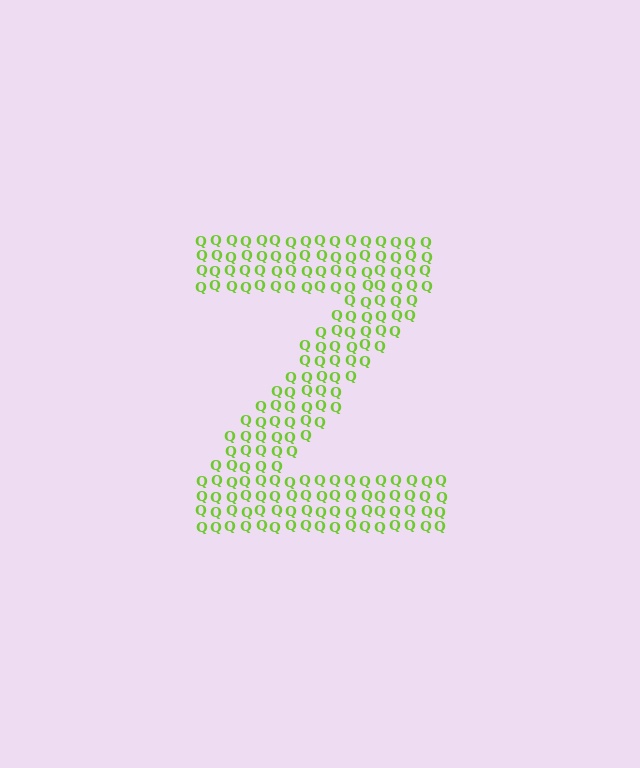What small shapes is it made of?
It is made of small letter Q's.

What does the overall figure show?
The overall figure shows the letter Z.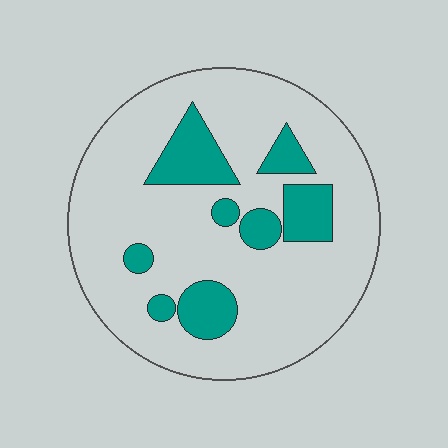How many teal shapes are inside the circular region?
8.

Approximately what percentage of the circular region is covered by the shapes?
Approximately 20%.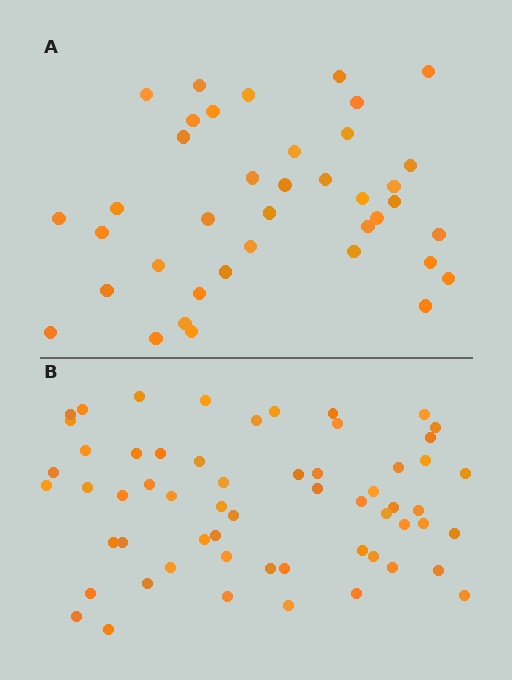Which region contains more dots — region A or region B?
Region B (the bottom region) has more dots.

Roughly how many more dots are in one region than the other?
Region B has approximately 20 more dots than region A.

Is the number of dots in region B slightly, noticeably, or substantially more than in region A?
Region B has substantially more. The ratio is roughly 1.5 to 1.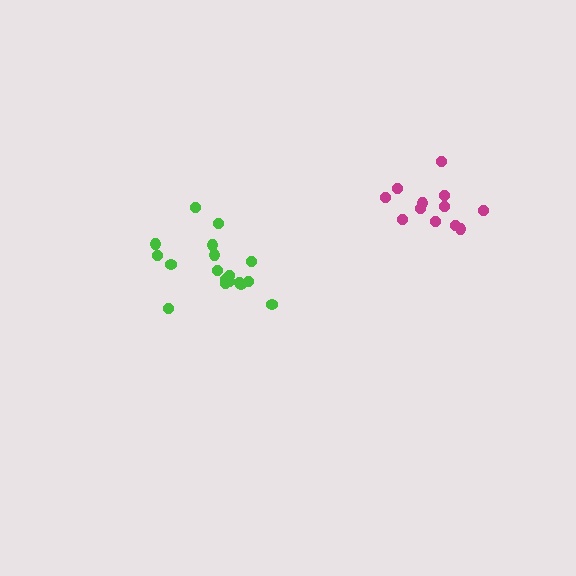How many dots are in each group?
Group 1: 12 dots, Group 2: 18 dots (30 total).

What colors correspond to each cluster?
The clusters are colored: magenta, green.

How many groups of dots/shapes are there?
There are 2 groups.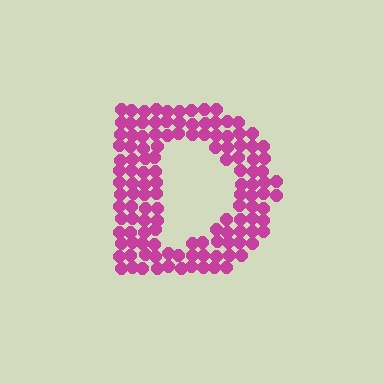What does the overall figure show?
The overall figure shows the letter D.